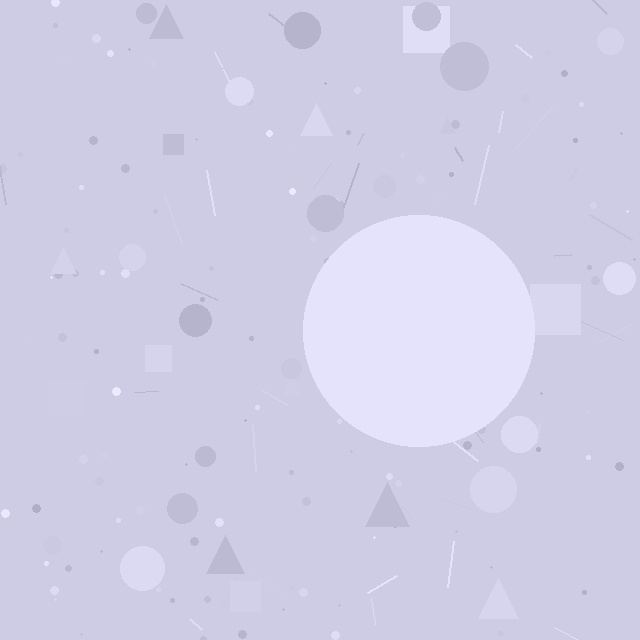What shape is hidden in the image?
A circle is hidden in the image.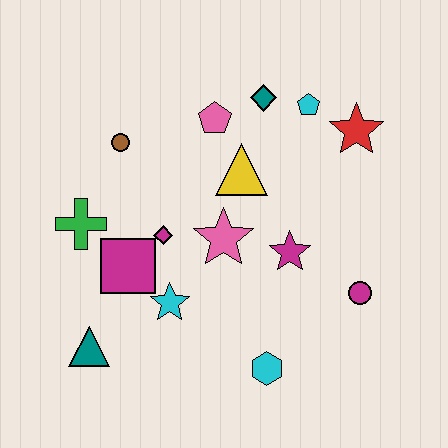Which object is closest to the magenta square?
The magenta diamond is closest to the magenta square.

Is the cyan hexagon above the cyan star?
No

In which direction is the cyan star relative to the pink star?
The cyan star is below the pink star.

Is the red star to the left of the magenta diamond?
No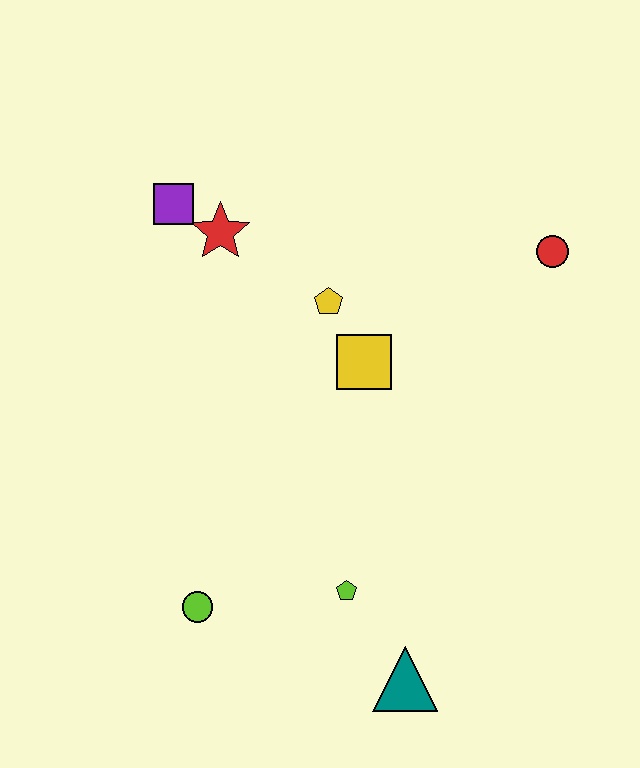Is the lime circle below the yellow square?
Yes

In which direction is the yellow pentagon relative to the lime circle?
The yellow pentagon is above the lime circle.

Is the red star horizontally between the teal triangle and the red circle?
No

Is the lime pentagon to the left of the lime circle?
No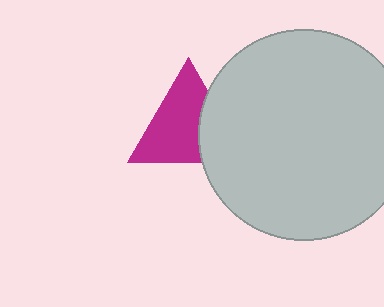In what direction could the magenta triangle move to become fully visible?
The magenta triangle could move left. That would shift it out from behind the light gray circle entirely.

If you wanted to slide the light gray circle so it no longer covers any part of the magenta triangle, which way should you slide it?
Slide it right — that is the most direct way to separate the two shapes.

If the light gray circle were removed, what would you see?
You would see the complete magenta triangle.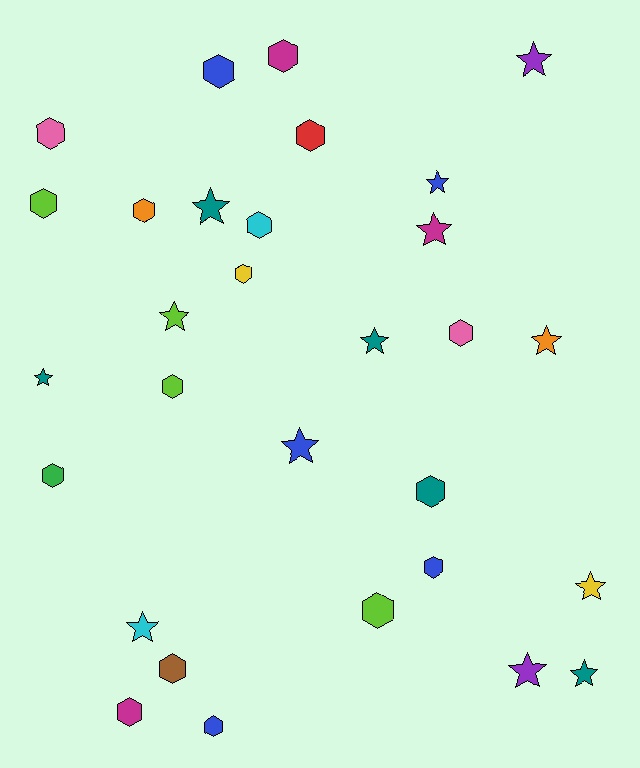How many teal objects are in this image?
There are 5 teal objects.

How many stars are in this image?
There are 13 stars.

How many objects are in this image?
There are 30 objects.